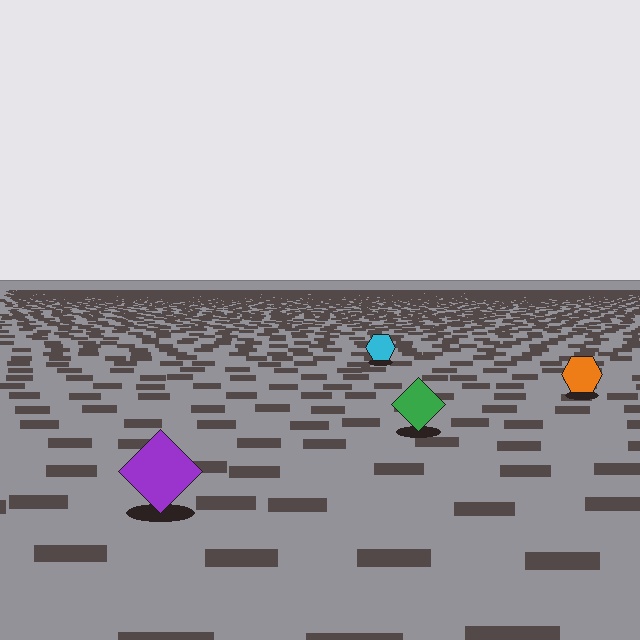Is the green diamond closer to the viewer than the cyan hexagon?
Yes. The green diamond is closer — you can tell from the texture gradient: the ground texture is coarser near it.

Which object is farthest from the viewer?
The cyan hexagon is farthest from the viewer. It appears smaller and the ground texture around it is denser.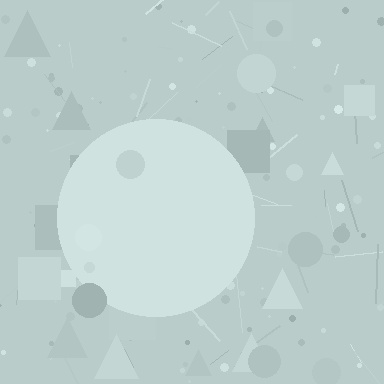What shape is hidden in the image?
A circle is hidden in the image.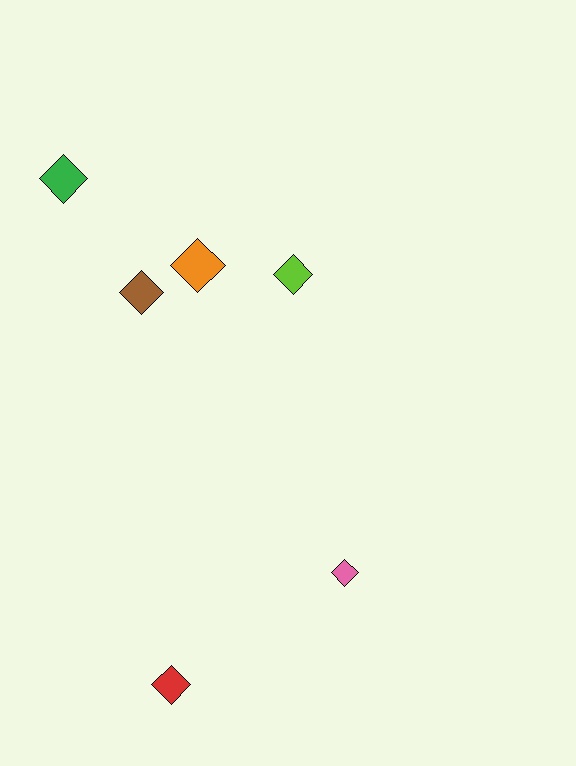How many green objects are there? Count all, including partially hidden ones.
There is 1 green object.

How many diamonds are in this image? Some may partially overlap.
There are 6 diamonds.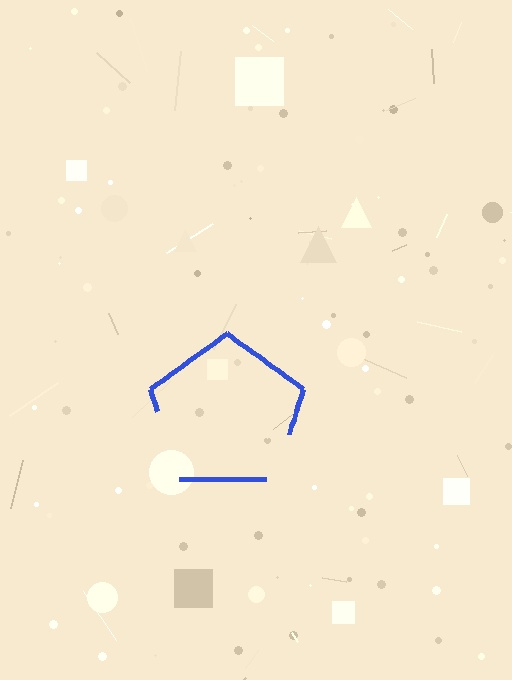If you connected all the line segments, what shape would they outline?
They would outline a pentagon.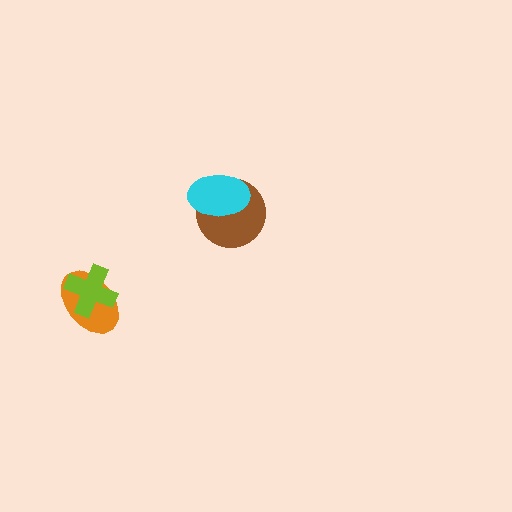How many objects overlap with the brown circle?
1 object overlaps with the brown circle.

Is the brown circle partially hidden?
Yes, it is partially covered by another shape.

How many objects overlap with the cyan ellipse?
1 object overlaps with the cyan ellipse.